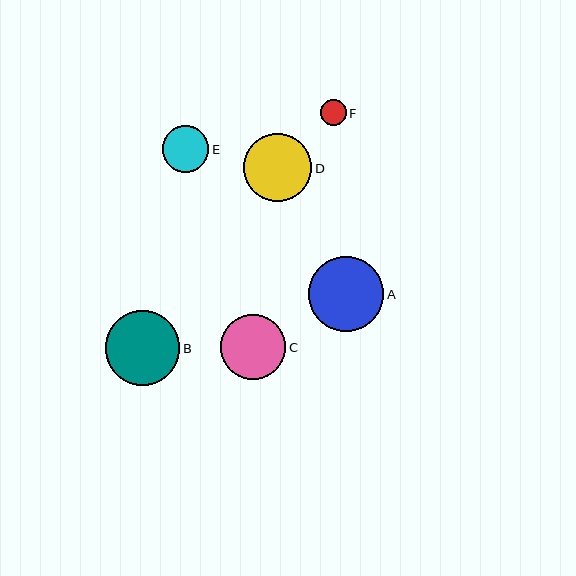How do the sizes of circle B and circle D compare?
Circle B and circle D are approximately the same size.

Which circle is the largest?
Circle A is the largest with a size of approximately 76 pixels.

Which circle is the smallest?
Circle F is the smallest with a size of approximately 26 pixels.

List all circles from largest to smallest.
From largest to smallest: A, B, D, C, E, F.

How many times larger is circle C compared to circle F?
Circle C is approximately 2.5 times the size of circle F.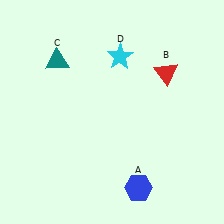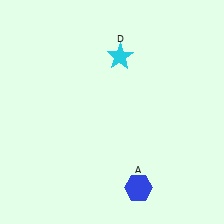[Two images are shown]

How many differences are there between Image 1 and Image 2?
There are 2 differences between the two images.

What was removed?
The red triangle (B), the teal triangle (C) were removed in Image 2.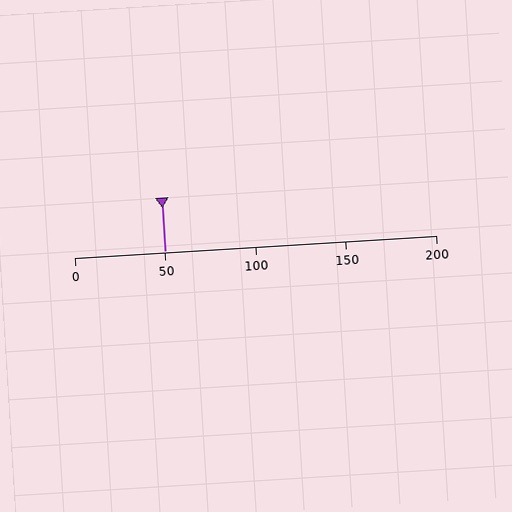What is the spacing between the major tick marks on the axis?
The major ticks are spaced 50 apart.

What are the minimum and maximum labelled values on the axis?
The axis runs from 0 to 200.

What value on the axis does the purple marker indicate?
The marker indicates approximately 50.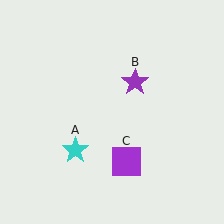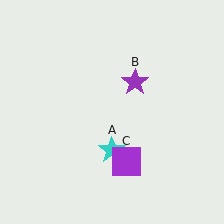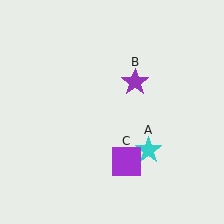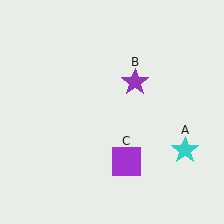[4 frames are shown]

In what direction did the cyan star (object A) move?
The cyan star (object A) moved right.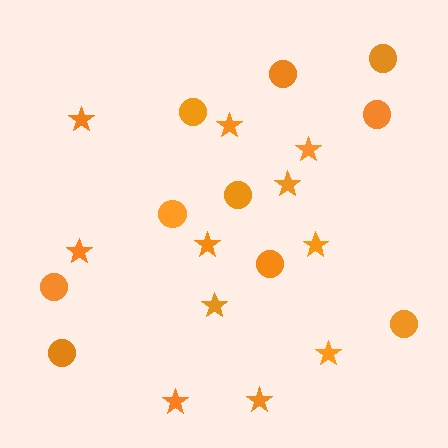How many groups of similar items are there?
There are 2 groups: one group of stars (11) and one group of circles (10).